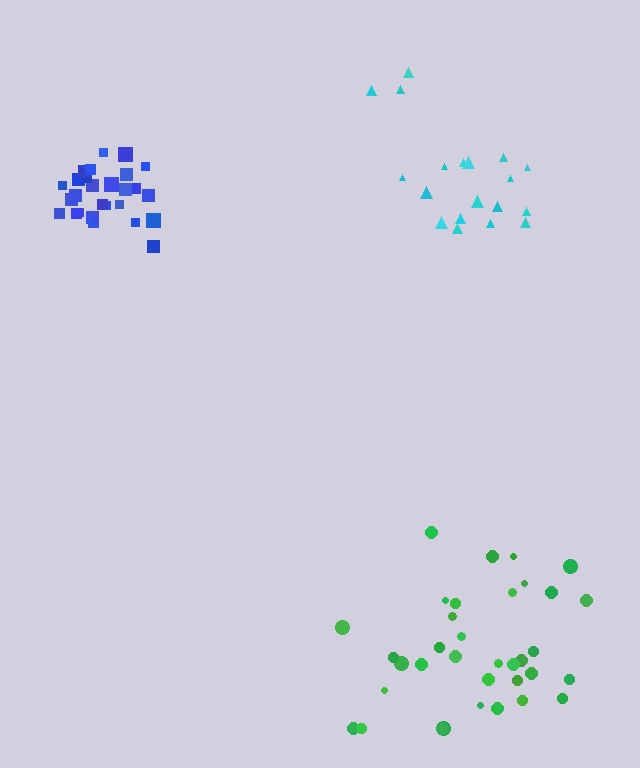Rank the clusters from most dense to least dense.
blue, green, cyan.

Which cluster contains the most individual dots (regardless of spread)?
Green (35).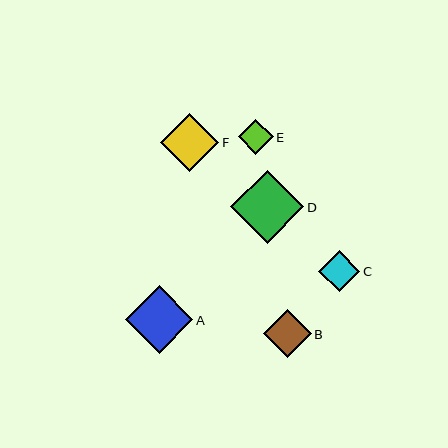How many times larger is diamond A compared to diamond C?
Diamond A is approximately 1.6 times the size of diamond C.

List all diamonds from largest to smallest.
From largest to smallest: D, A, F, B, C, E.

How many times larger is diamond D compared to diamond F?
Diamond D is approximately 1.3 times the size of diamond F.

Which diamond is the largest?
Diamond D is the largest with a size of approximately 73 pixels.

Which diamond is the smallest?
Diamond E is the smallest with a size of approximately 35 pixels.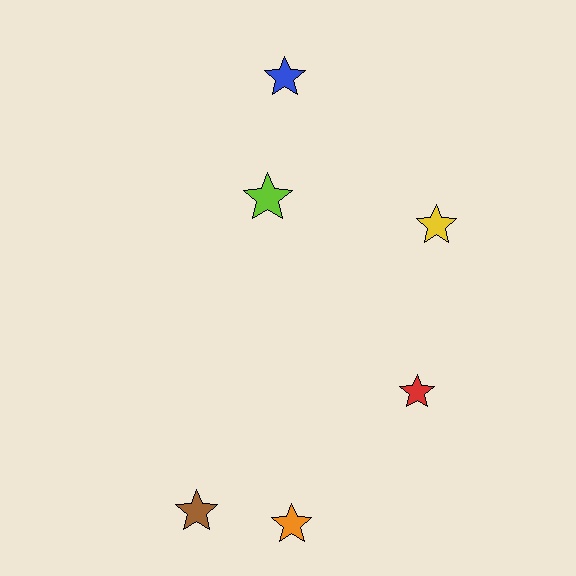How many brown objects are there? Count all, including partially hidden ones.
There is 1 brown object.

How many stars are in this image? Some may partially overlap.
There are 6 stars.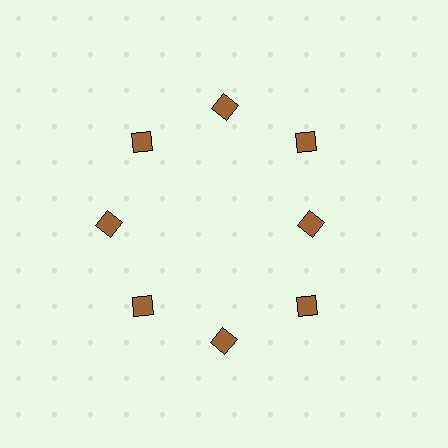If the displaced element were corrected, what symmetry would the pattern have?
It would have 8-fold rotational symmetry — the pattern would map onto itself every 45 degrees.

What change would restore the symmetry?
The symmetry would be restored by moving it outward, back onto the ring so that all 8 diamonds sit at equal angles and equal distance from the center.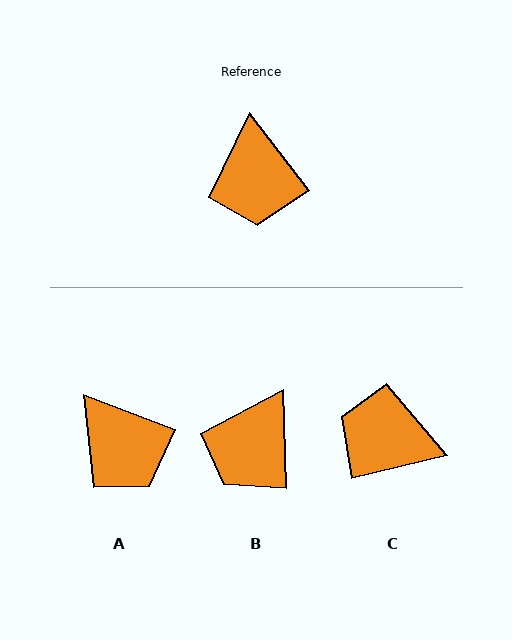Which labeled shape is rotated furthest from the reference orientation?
C, about 114 degrees away.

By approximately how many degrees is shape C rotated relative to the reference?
Approximately 114 degrees clockwise.